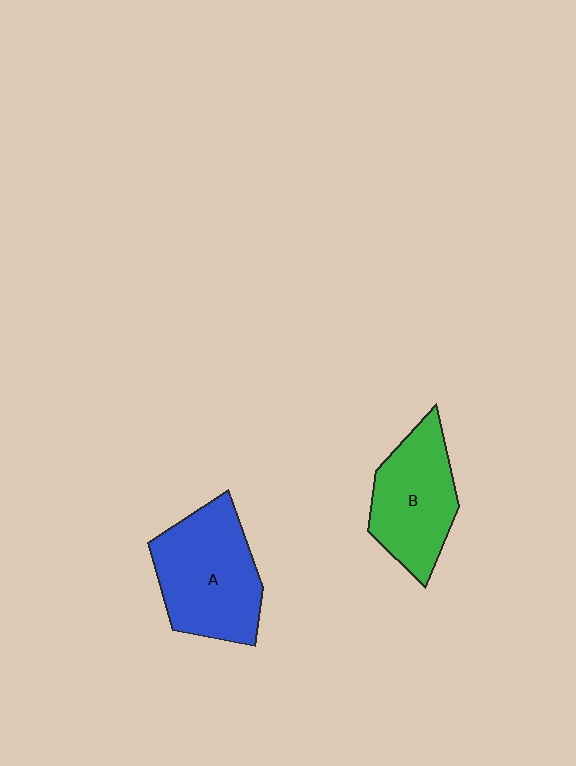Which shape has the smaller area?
Shape B (green).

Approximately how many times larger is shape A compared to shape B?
Approximately 1.2 times.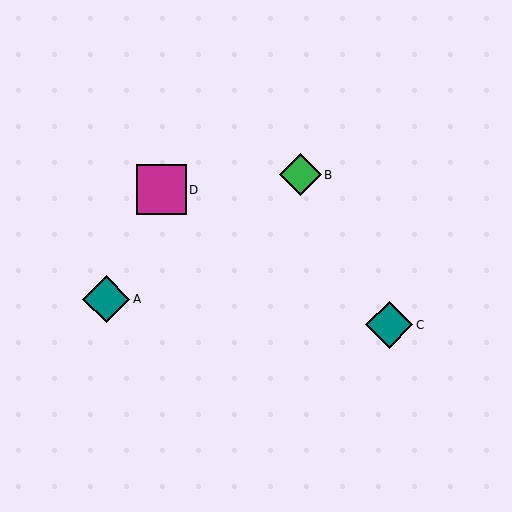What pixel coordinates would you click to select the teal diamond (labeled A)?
Click at (106, 299) to select the teal diamond A.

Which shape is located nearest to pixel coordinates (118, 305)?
The teal diamond (labeled A) at (106, 299) is nearest to that location.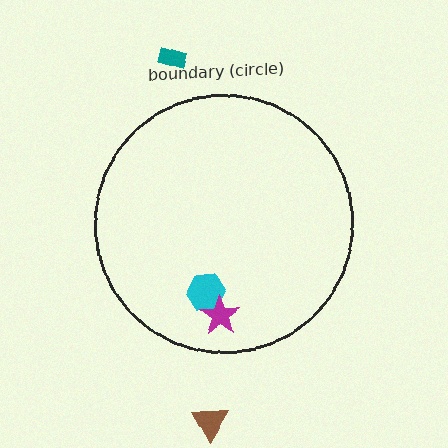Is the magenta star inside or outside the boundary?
Inside.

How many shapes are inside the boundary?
2 inside, 2 outside.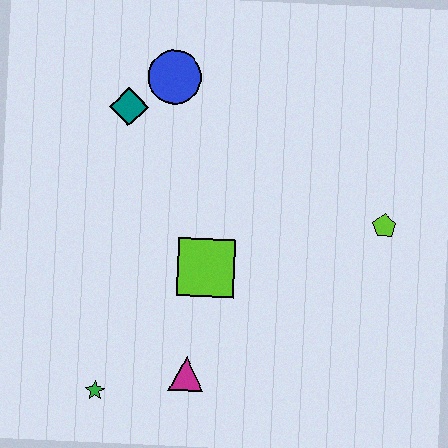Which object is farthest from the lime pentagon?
The green star is farthest from the lime pentagon.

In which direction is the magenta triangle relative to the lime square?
The magenta triangle is below the lime square.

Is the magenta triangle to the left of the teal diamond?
No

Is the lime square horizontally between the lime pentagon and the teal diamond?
Yes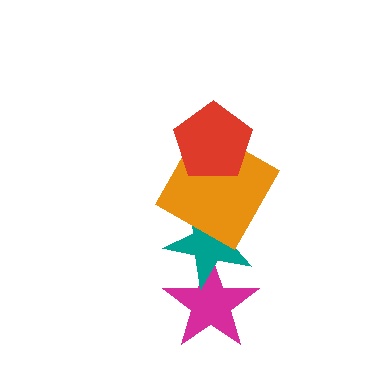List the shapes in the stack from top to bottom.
From top to bottom: the red pentagon, the orange square, the teal star, the magenta star.